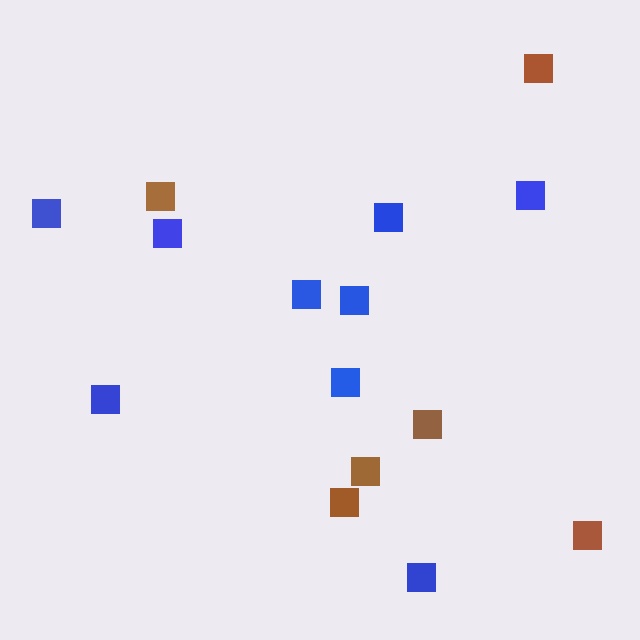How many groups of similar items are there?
There are 2 groups: one group of brown squares (6) and one group of blue squares (9).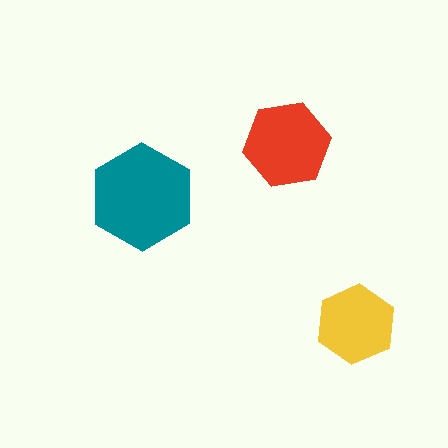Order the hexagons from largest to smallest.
the teal one, the red one, the yellow one.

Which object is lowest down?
The yellow hexagon is bottommost.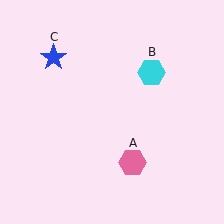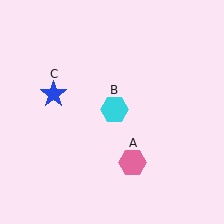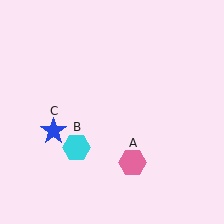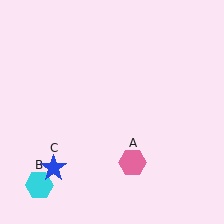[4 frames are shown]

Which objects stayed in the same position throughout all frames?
Pink hexagon (object A) remained stationary.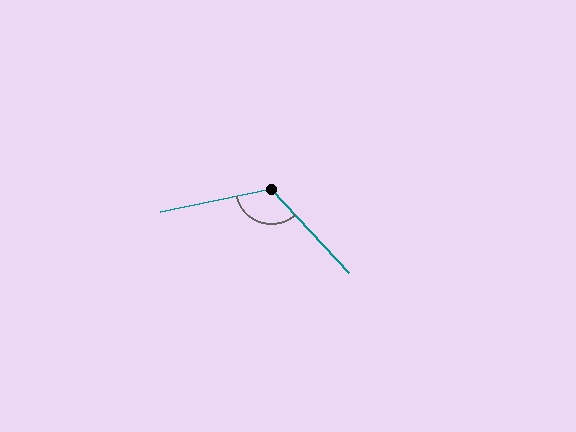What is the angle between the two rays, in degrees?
Approximately 121 degrees.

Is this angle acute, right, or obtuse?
It is obtuse.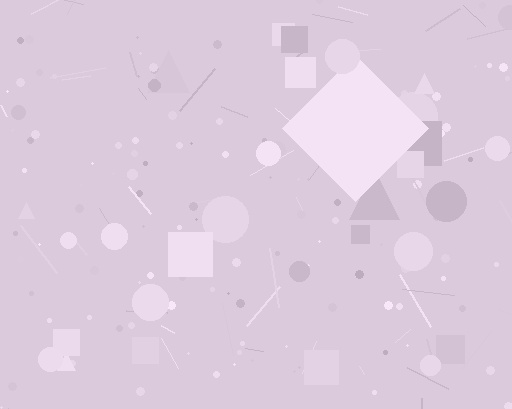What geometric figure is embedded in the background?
A diamond is embedded in the background.